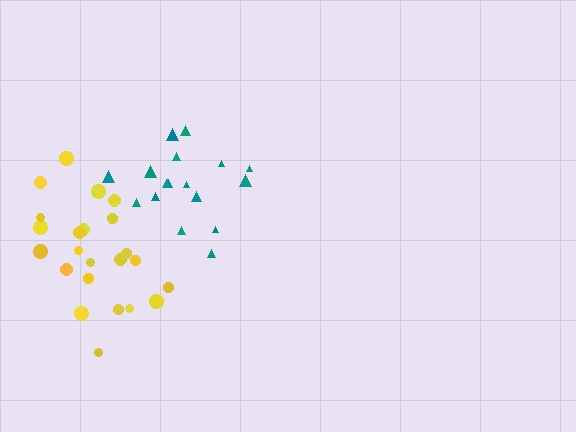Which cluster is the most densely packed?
Teal.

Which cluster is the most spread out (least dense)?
Yellow.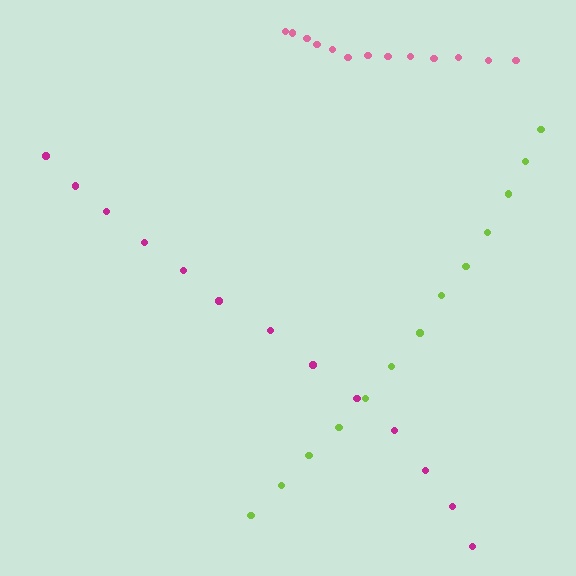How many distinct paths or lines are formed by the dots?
There are 3 distinct paths.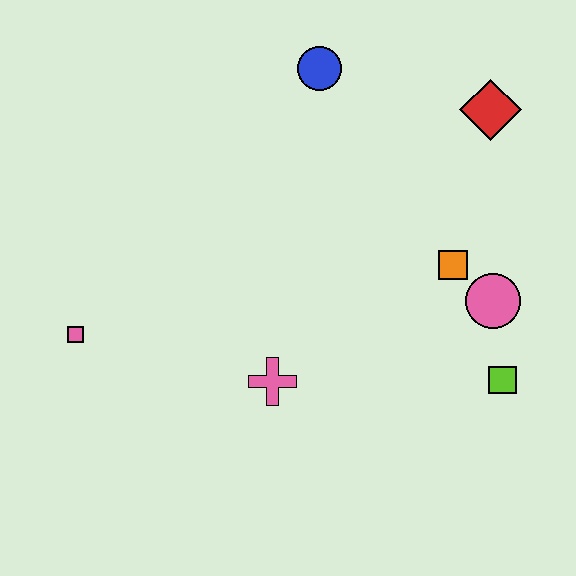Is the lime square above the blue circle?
No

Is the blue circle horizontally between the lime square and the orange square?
No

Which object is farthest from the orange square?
The pink square is farthest from the orange square.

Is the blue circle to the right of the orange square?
No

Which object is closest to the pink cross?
The pink square is closest to the pink cross.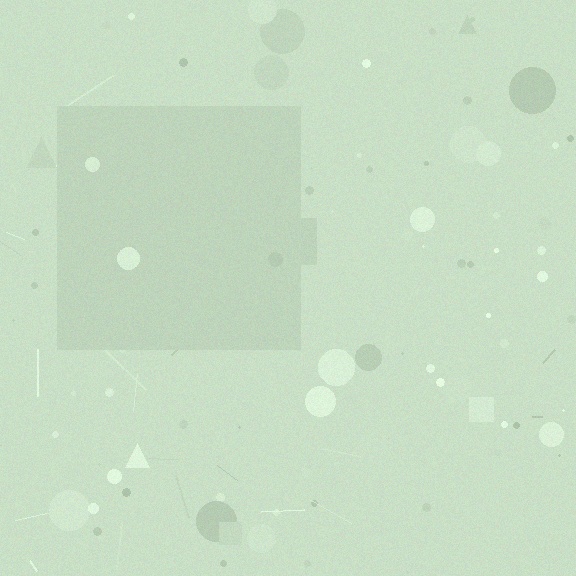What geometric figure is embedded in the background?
A square is embedded in the background.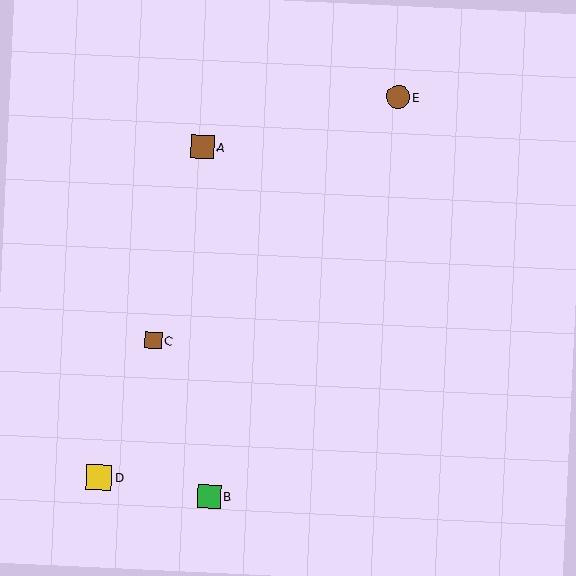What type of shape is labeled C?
Shape C is a brown square.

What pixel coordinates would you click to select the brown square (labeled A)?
Click at (202, 147) to select the brown square A.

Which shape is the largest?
The yellow square (labeled D) is the largest.